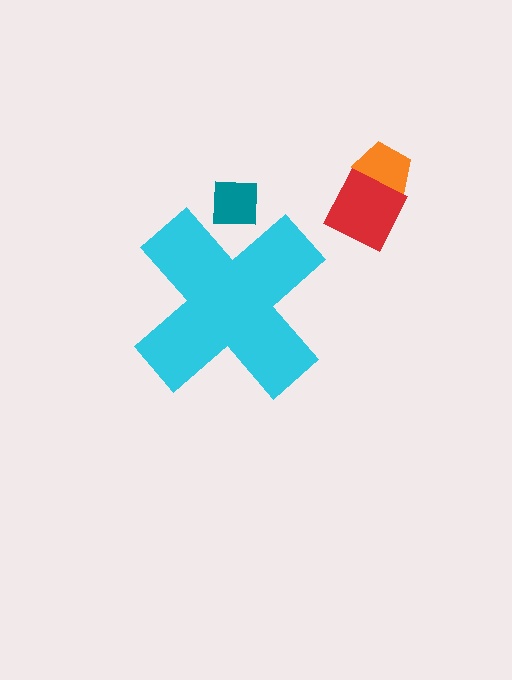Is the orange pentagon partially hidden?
No, the orange pentagon is fully visible.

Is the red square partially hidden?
No, the red square is fully visible.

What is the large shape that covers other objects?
A cyan cross.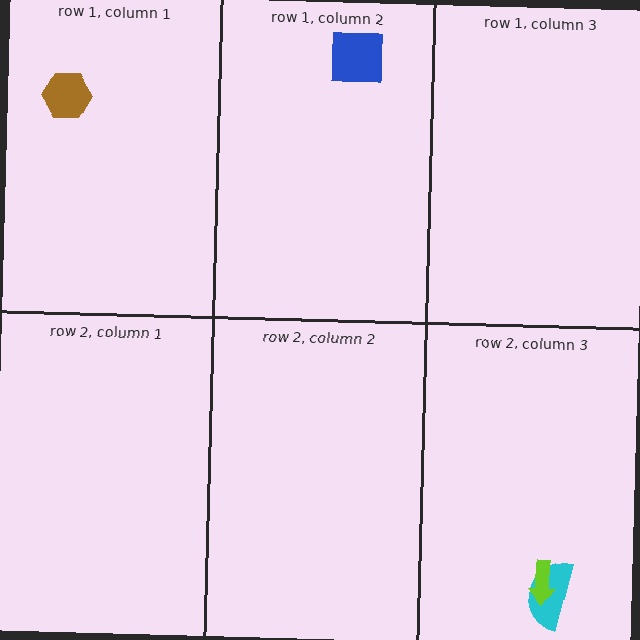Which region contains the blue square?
The row 1, column 2 region.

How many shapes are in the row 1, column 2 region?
1.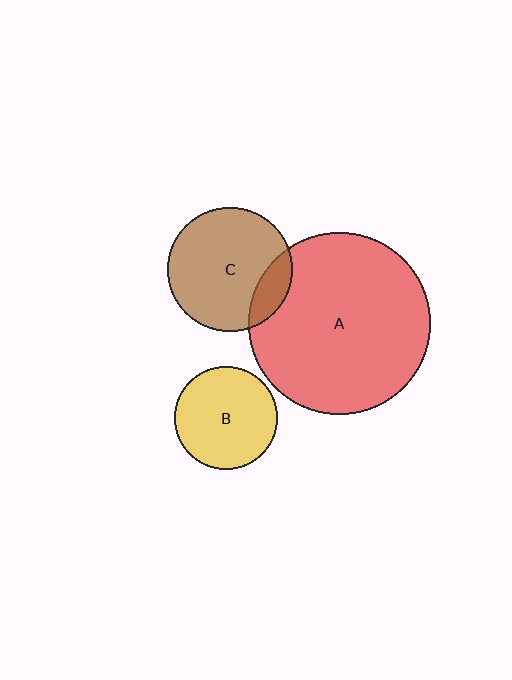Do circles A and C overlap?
Yes.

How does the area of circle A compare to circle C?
Approximately 2.1 times.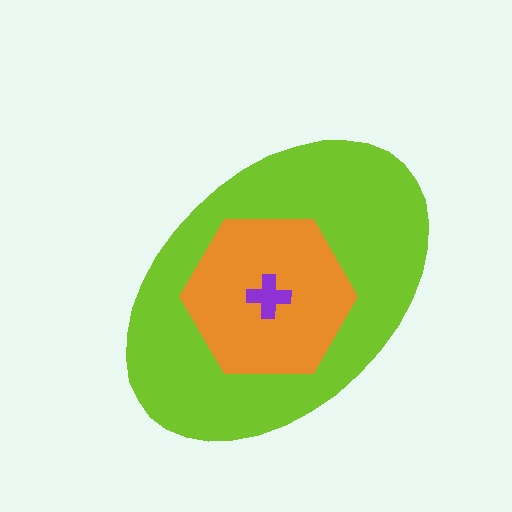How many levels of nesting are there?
3.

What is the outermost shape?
The lime ellipse.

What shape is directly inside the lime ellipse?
The orange hexagon.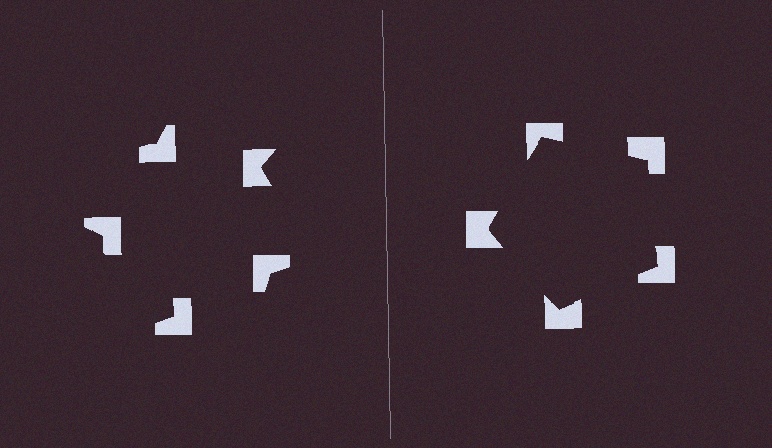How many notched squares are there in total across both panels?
10 — 5 on each side.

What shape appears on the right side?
An illusory pentagon.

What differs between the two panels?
The notched squares are positioned identically on both sides; only the wedge orientations differ. On the right they align to a pentagon; on the left they are misaligned.